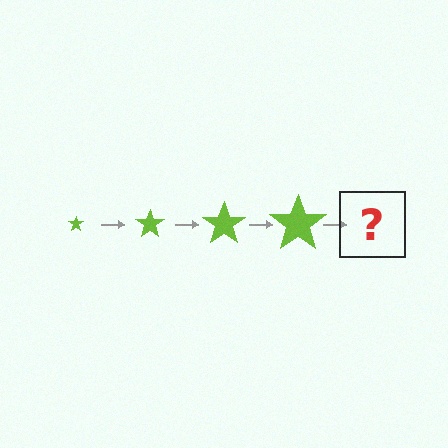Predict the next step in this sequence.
The next step is a lime star, larger than the previous one.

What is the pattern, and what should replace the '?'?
The pattern is that the star gets progressively larger each step. The '?' should be a lime star, larger than the previous one.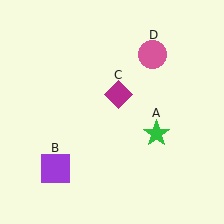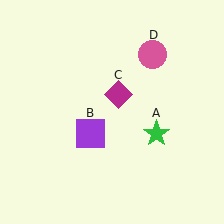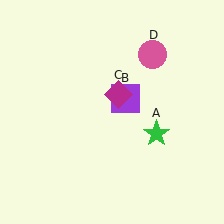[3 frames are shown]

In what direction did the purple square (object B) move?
The purple square (object B) moved up and to the right.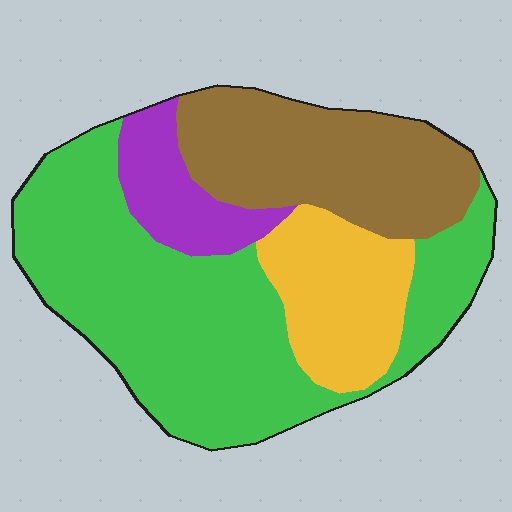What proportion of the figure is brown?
Brown takes up about one quarter (1/4) of the figure.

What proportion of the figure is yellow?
Yellow takes up less than a quarter of the figure.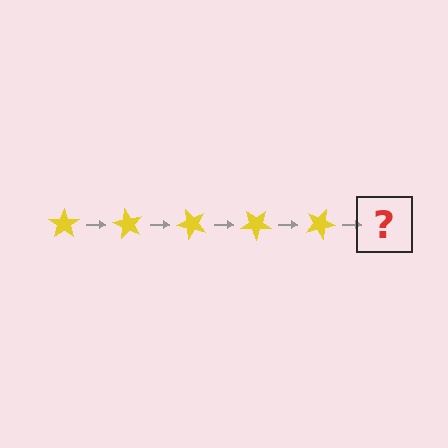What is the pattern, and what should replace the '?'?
The pattern is that the star rotates 60 degrees each step. The '?' should be a yellow star rotated 300 degrees.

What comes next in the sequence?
The next element should be a yellow star rotated 300 degrees.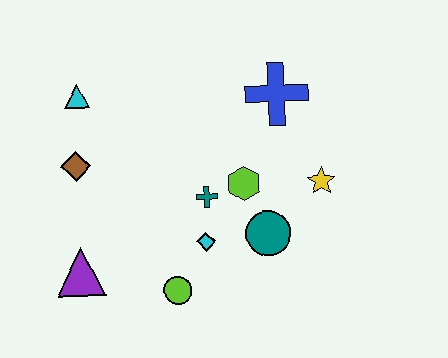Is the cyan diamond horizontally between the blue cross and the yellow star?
No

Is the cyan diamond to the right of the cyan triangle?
Yes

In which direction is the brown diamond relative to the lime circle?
The brown diamond is above the lime circle.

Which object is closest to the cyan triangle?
The brown diamond is closest to the cyan triangle.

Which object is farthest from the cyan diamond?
The cyan triangle is farthest from the cyan diamond.